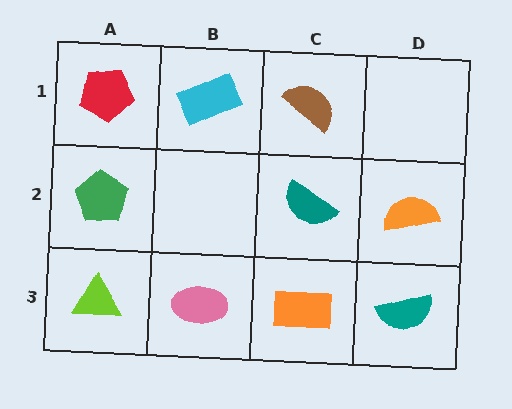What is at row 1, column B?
A cyan rectangle.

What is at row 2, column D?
An orange semicircle.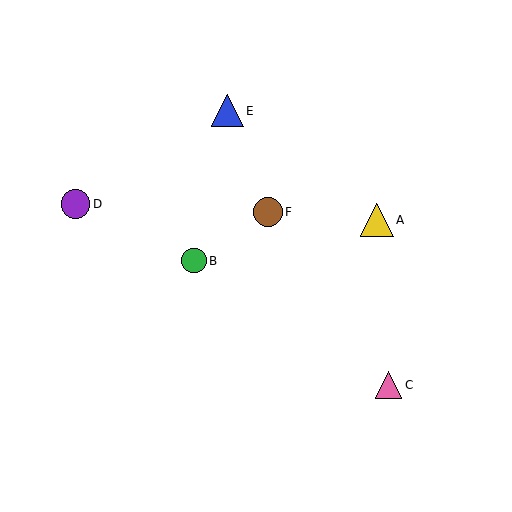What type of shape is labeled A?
Shape A is a yellow triangle.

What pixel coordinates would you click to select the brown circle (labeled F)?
Click at (268, 212) to select the brown circle F.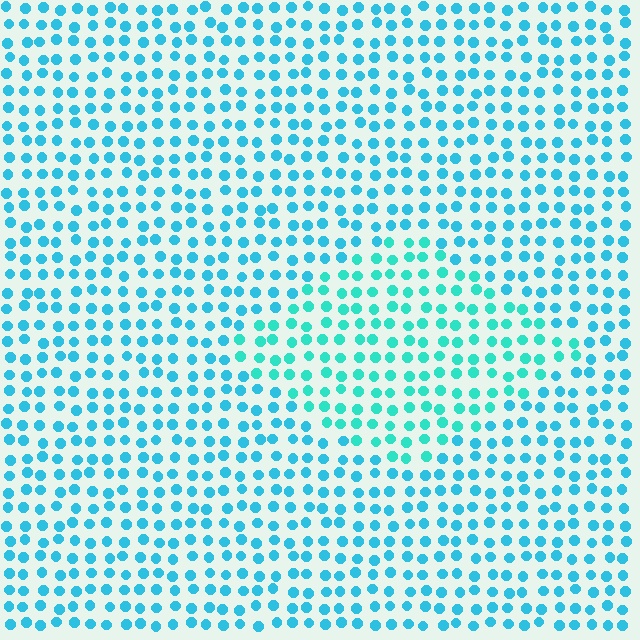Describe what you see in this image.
The image is filled with small cyan elements in a uniform arrangement. A diamond-shaped region is visible where the elements are tinted to a slightly different hue, forming a subtle color boundary.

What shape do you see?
I see a diamond.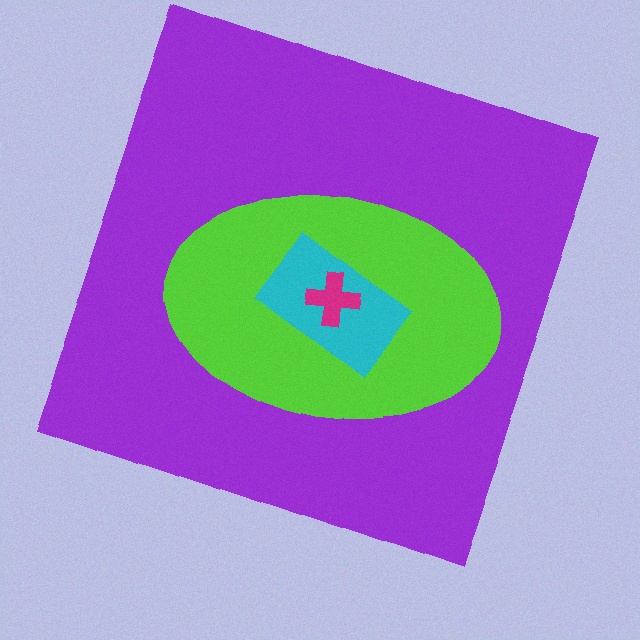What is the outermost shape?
The purple square.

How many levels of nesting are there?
4.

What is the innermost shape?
The magenta cross.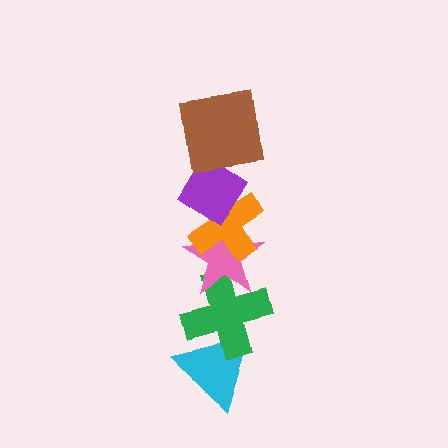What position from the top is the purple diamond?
The purple diamond is 2nd from the top.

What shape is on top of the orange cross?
The purple diamond is on top of the orange cross.